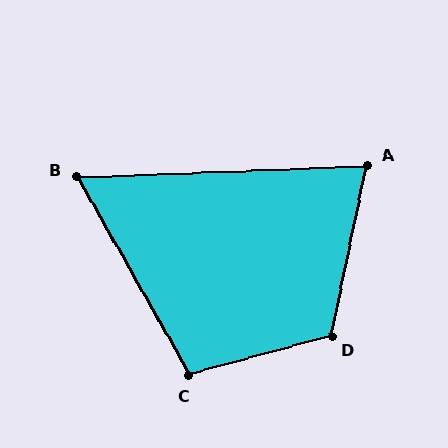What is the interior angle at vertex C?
Approximately 104 degrees (obtuse).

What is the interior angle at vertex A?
Approximately 76 degrees (acute).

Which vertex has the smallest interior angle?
B, at approximately 63 degrees.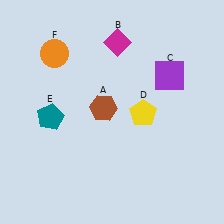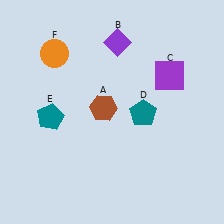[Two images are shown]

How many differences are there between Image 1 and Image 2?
There are 2 differences between the two images.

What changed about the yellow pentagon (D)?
In Image 1, D is yellow. In Image 2, it changed to teal.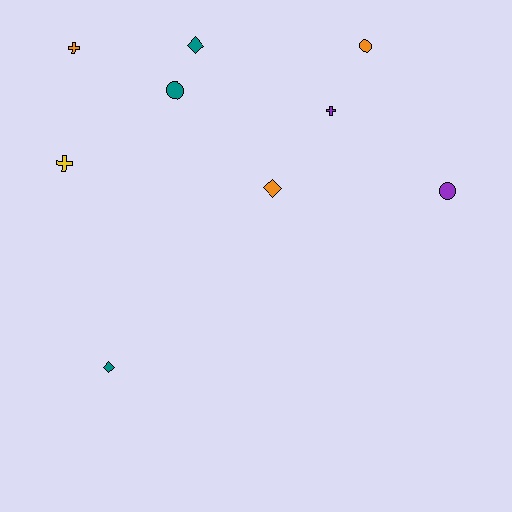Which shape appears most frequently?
Diamond, with 3 objects.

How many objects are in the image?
There are 9 objects.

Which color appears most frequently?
Teal, with 3 objects.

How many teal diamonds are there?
There are 2 teal diamonds.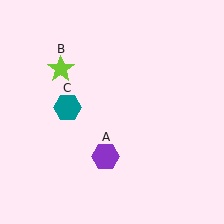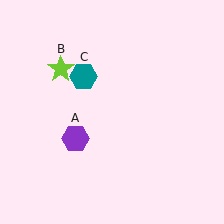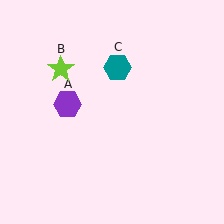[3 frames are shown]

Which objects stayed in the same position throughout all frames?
Lime star (object B) remained stationary.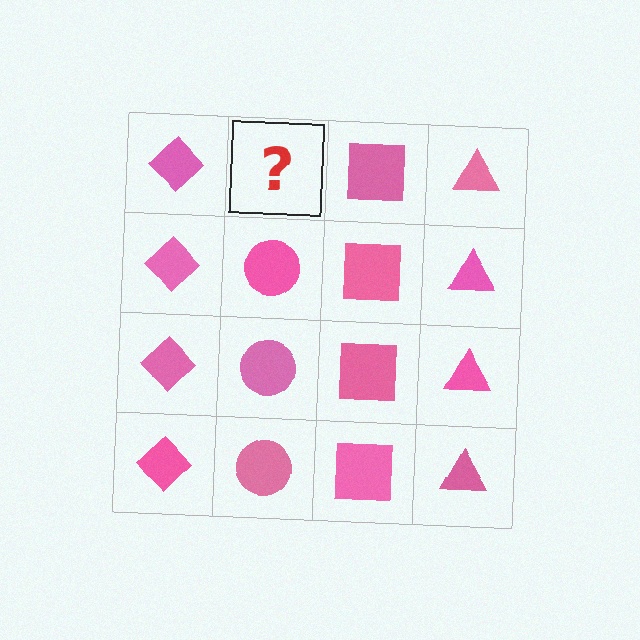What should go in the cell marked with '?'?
The missing cell should contain a pink circle.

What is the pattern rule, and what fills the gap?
The rule is that each column has a consistent shape. The gap should be filled with a pink circle.